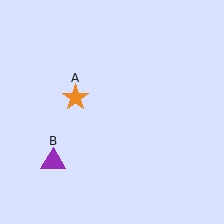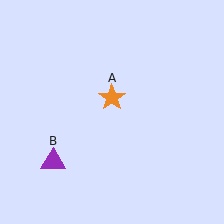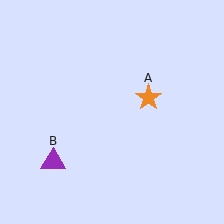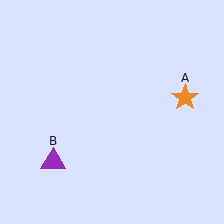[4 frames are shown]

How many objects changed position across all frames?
1 object changed position: orange star (object A).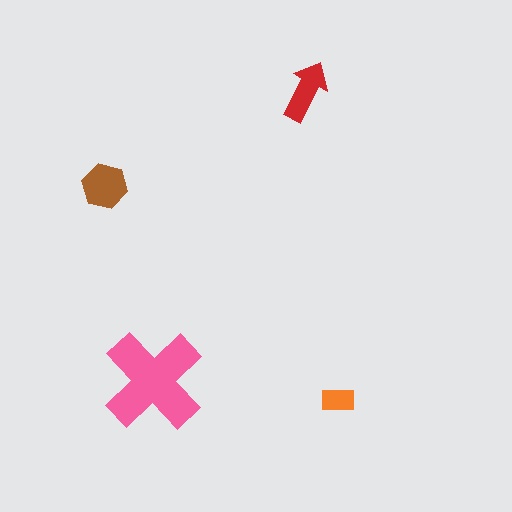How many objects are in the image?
There are 4 objects in the image.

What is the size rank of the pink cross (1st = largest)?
1st.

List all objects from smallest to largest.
The orange rectangle, the red arrow, the brown hexagon, the pink cross.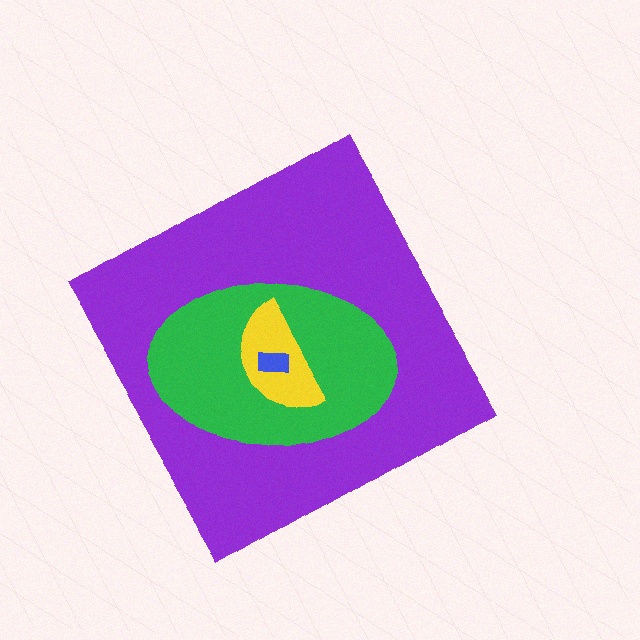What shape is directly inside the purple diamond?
The green ellipse.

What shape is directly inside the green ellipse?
The yellow semicircle.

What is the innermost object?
The blue rectangle.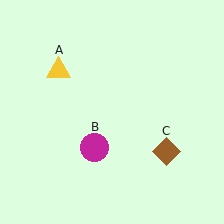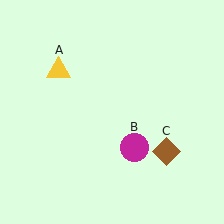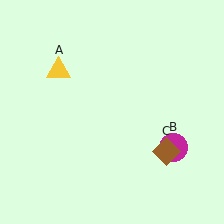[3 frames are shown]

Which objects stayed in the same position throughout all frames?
Yellow triangle (object A) and brown diamond (object C) remained stationary.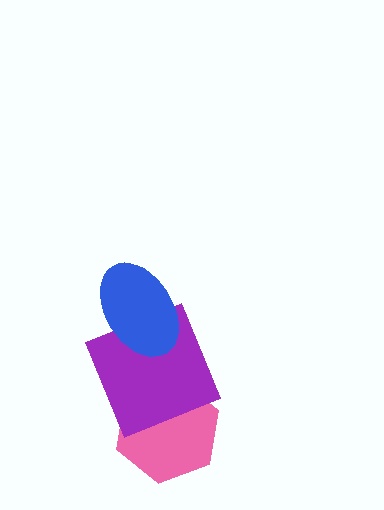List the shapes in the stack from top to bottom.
From top to bottom: the blue ellipse, the purple square, the pink hexagon.